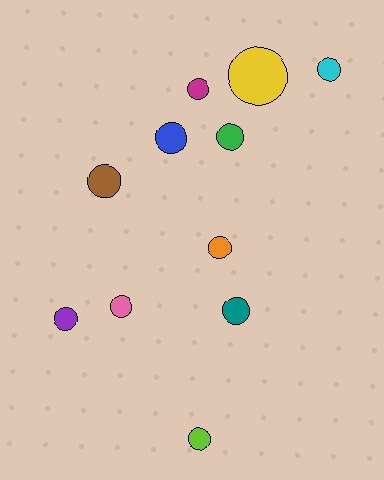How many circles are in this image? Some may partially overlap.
There are 11 circles.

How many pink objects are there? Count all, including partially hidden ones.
There is 1 pink object.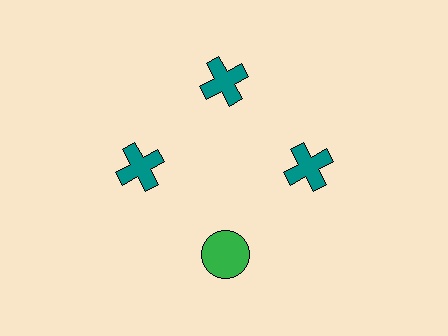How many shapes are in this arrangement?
There are 4 shapes arranged in a ring pattern.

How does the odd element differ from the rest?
It differs in both color (green instead of teal) and shape (circle instead of cross).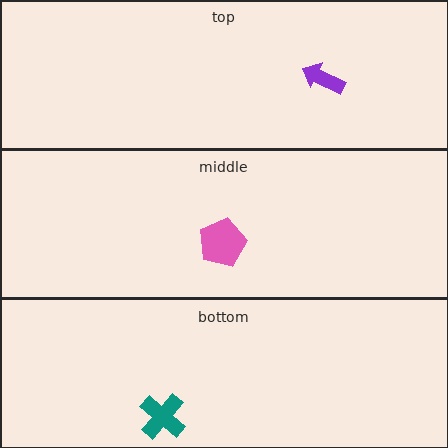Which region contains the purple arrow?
The top region.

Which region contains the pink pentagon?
The middle region.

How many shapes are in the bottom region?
1.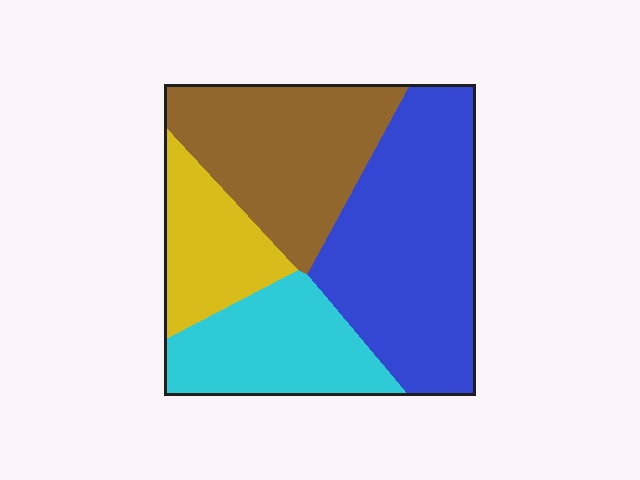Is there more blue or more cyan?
Blue.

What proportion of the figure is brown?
Brown covers 28% of the figure.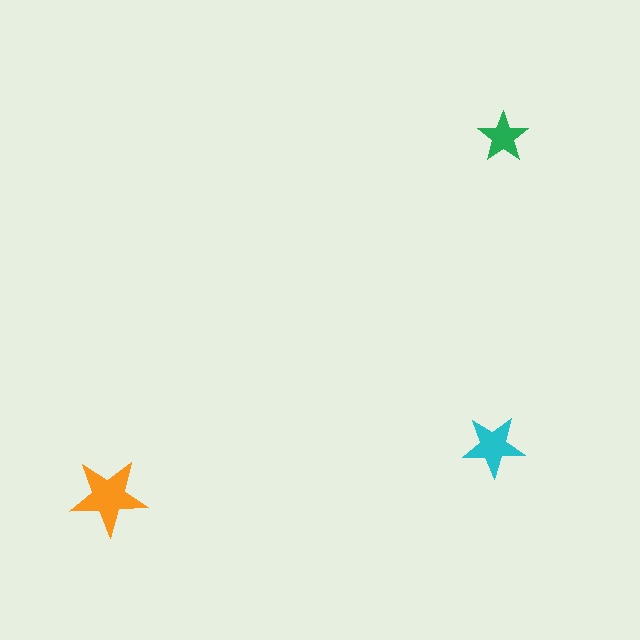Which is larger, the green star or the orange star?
The orange one.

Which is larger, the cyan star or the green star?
The cyan one.